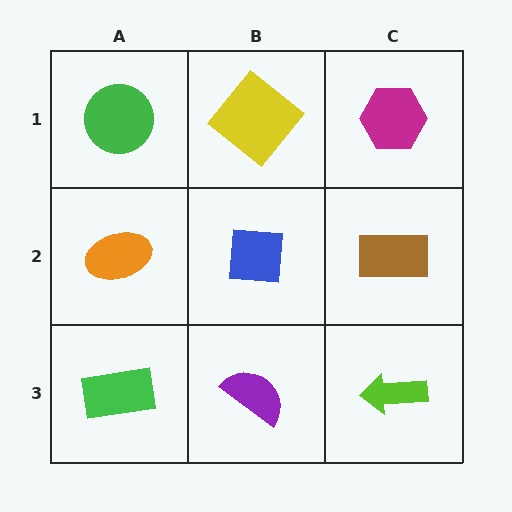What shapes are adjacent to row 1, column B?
A blue square (row 2, column B), a green circle (row 1, column A), a magenta hexagon (row 1, column C).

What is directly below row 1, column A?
An orange ellipse.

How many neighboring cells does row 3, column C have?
2.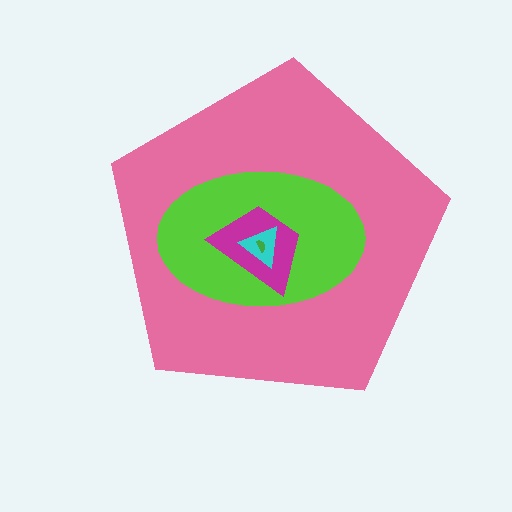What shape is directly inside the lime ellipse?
The magenta trapezoid.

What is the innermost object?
The green semicircle.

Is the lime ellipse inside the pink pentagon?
Yes.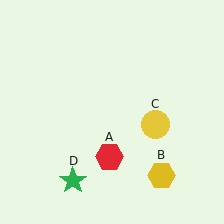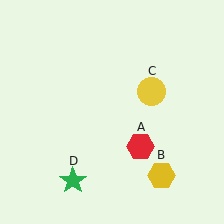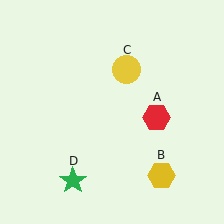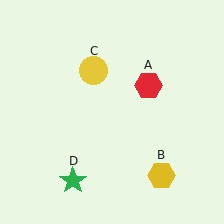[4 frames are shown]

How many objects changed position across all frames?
2 objects changed position: red hexagon (object A), yellow circle (object C).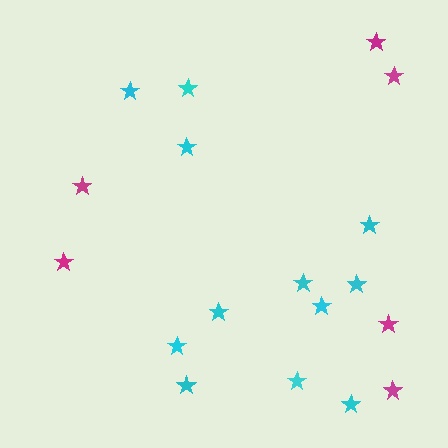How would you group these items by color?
There are 2 groups: one group of magenta stars (6) and one group of cyan stars (12).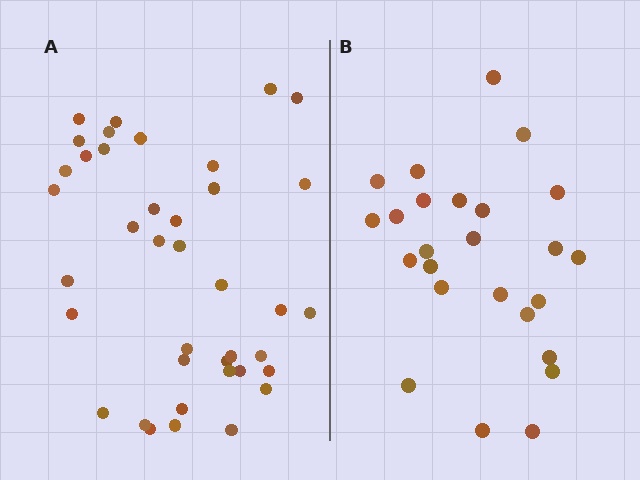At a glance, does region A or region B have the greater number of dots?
Region A (the left region) has more dots.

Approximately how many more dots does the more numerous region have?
Region A has approximately 15 more dots than region B.